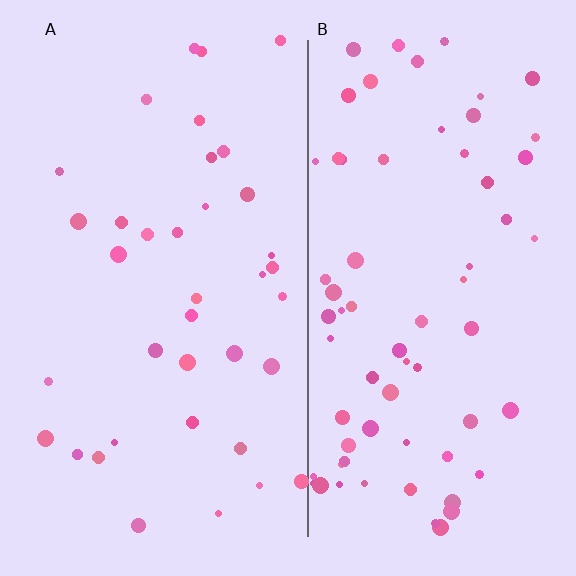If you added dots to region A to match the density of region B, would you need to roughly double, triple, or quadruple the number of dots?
Approximately double.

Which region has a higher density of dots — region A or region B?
B (the right).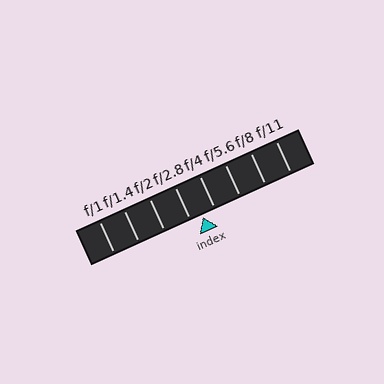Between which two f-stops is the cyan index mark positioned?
The index mark is between f/2.8 and f/4.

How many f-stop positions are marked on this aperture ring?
There are 8 f-stop positions marked.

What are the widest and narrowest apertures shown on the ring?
The widest aperture shown is f/1 and the narrowest is f/11.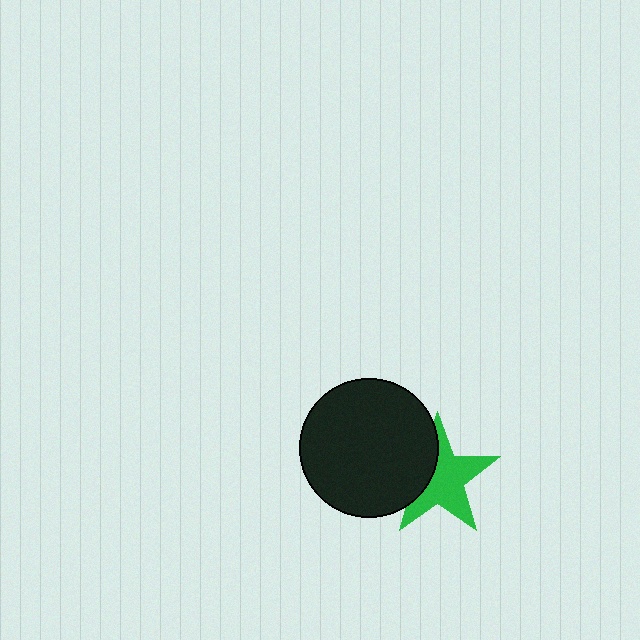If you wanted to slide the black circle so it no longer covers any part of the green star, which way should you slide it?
Slide it left — that is the most direct way to separate the two shapes.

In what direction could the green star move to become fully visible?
The green star could move right. That would shift it out from behind the black circle entirely.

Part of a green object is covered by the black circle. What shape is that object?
It is a star.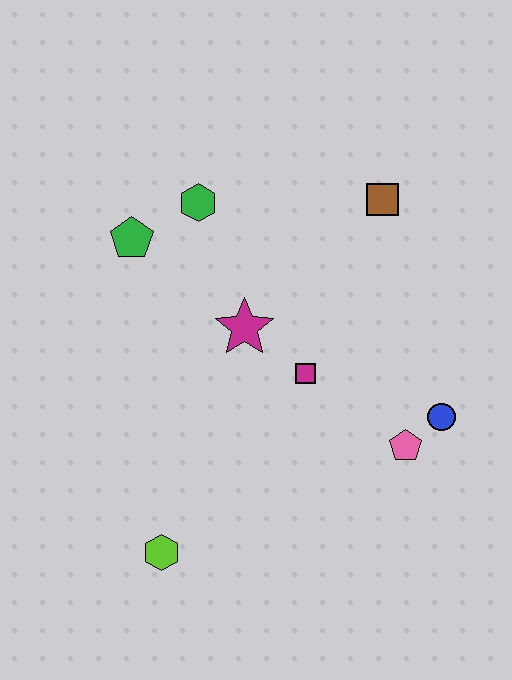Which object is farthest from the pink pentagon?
The green pentagon is farthest from the pink pentagon.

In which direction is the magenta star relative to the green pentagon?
The magenta star is to the right of the green pentagon.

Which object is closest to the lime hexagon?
The magenta square is closest to the lime hexagon.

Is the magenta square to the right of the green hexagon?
Yes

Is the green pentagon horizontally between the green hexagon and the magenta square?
No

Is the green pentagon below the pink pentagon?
No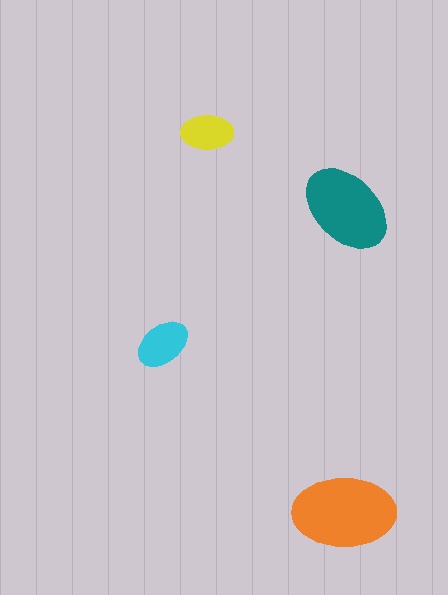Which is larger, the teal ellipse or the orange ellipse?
The orange one.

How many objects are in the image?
There are 4 objects in the image.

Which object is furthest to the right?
The teal ellipse is rightmost.